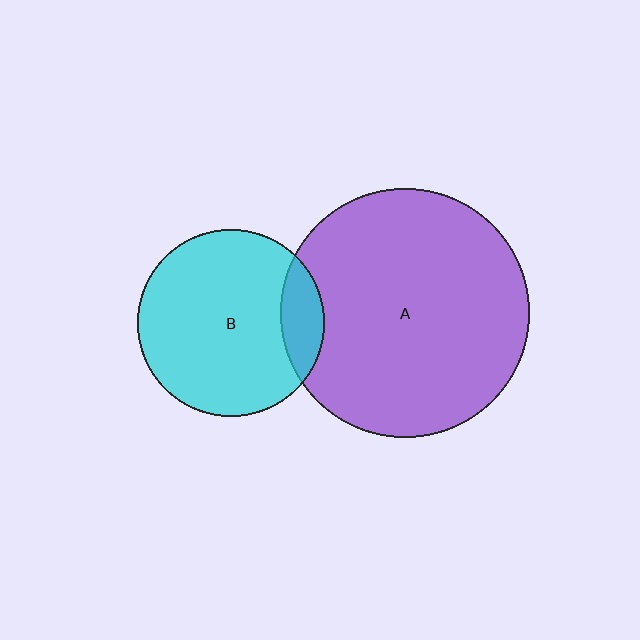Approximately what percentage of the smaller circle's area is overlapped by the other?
Approximately 15%.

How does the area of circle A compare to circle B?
Approximately 1.8 times.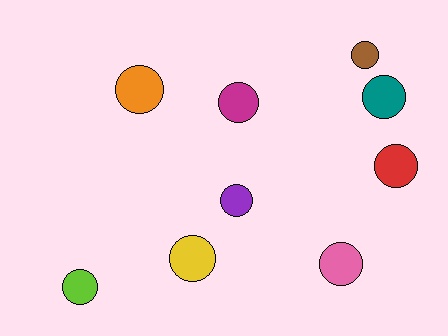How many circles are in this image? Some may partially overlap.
There are 9 circles.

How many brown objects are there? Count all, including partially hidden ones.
There is 1 brown object.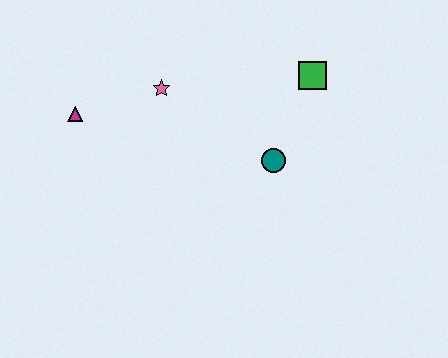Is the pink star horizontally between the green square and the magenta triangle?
Yes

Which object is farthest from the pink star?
The green square is farthest from the pink star.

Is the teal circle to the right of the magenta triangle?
Yes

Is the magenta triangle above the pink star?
No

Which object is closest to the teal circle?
The green square is closest to the teal circle.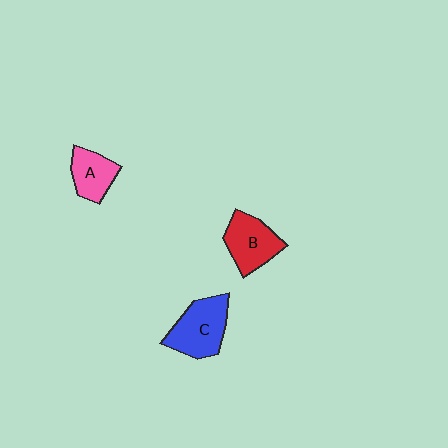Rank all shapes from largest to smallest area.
From largest to smallest: C (blue), B (red), A (pink).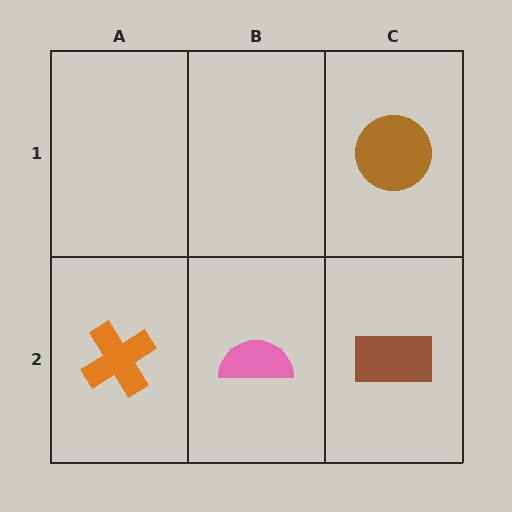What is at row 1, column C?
A brown circle.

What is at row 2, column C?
A brown rectangle.